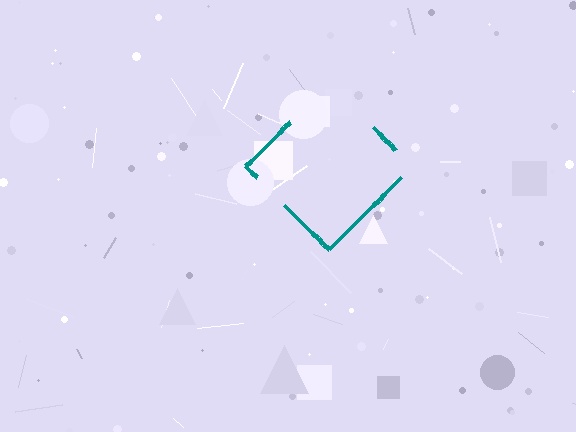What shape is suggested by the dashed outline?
The dashed outline suggests a diamond.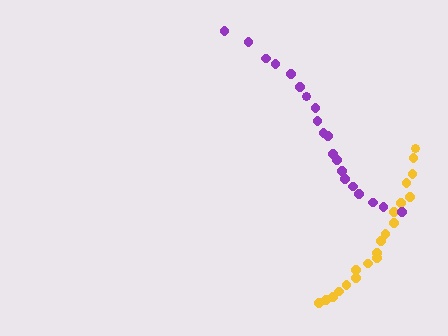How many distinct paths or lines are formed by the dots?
There are 2 distinct paths.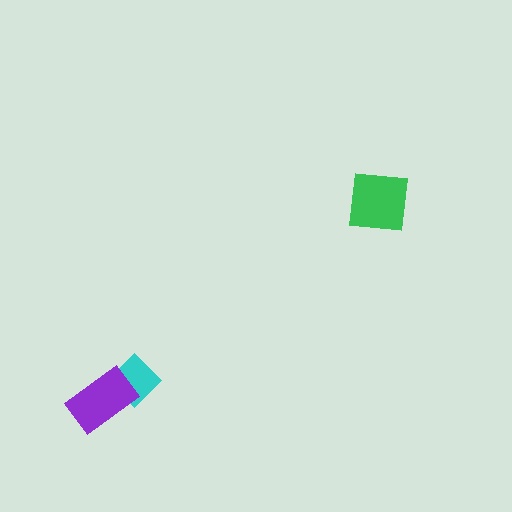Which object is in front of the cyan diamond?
The purple rectangle is in front of the cyan diamond.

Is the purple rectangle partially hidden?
No, no other shape covers it.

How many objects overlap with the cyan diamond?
1 object overlaps with the cyan diamond.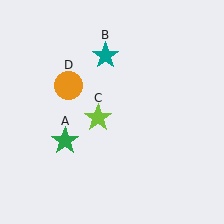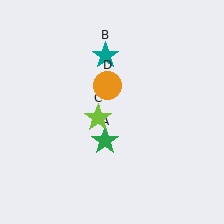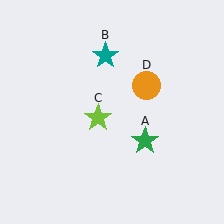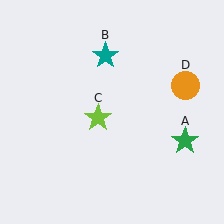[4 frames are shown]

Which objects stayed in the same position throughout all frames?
Teal star (object B) and lime star (object C) remained stationary.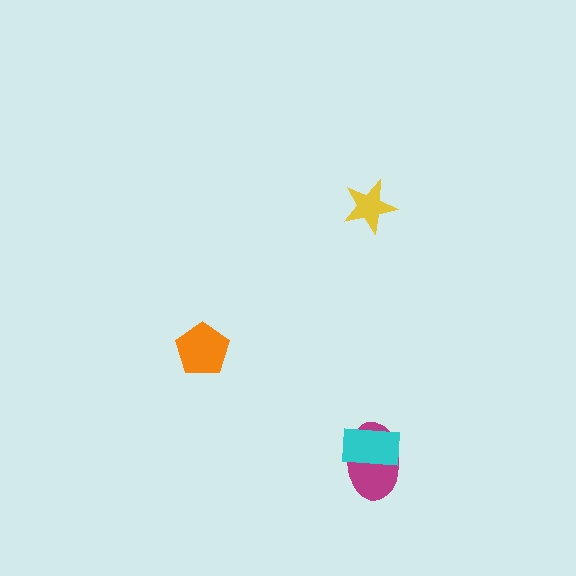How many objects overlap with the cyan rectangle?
1 object overlaps with the cyan rectangle.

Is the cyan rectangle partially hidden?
No, no other shape covers it.